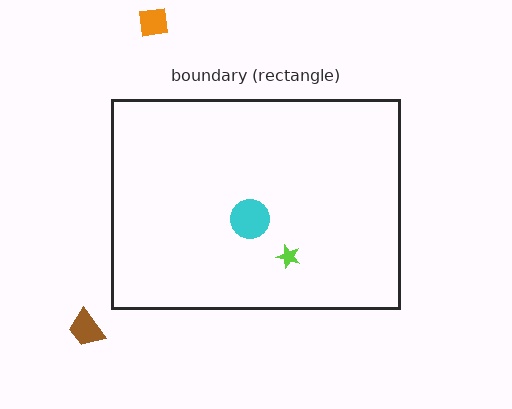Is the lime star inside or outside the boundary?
Inside.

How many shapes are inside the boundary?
2 inside, 2 outside.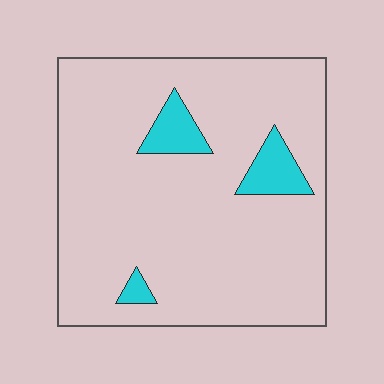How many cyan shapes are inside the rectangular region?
3.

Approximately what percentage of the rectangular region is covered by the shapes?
Approximately 10%.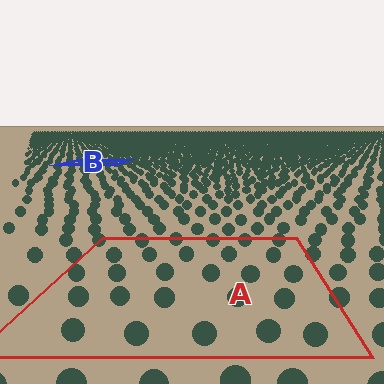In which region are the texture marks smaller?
The texture marks are smaller in region B, because it is farther away.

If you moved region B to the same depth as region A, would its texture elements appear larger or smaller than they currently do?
They would appear larger. At a closer depth, the same texture elements are projected at a bigger on-screen size.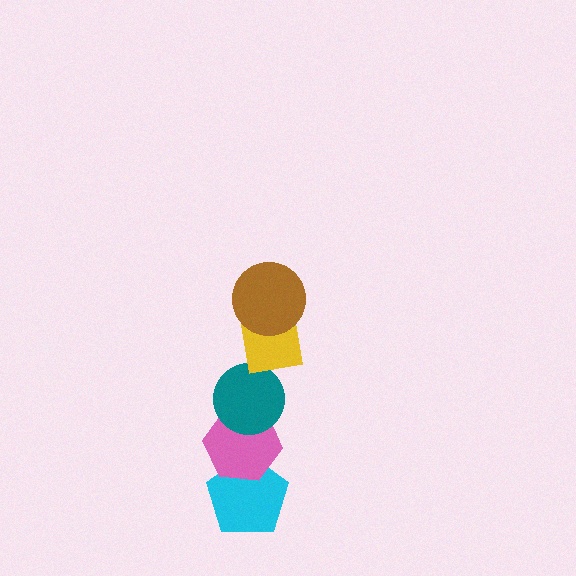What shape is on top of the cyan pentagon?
The pink hexagon is on top of the cyan pentagon.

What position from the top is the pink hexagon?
The pink hexagon is 4th from the top.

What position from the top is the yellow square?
The yellow square is 2nd from the top.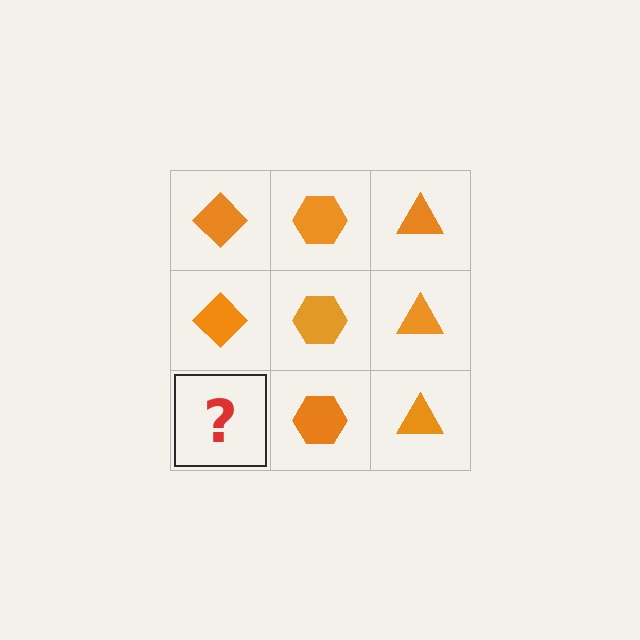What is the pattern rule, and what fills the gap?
The rule is that each column has a consistent shape. The gap should be filled with an orange diamond.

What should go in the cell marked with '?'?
The missing cell should contain an orange diamond.